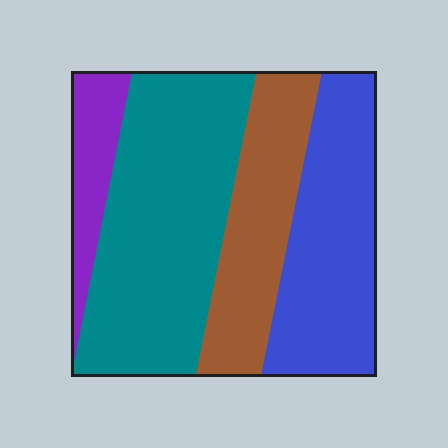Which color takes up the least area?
Purple, at roughly 10%.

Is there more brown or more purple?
Brown.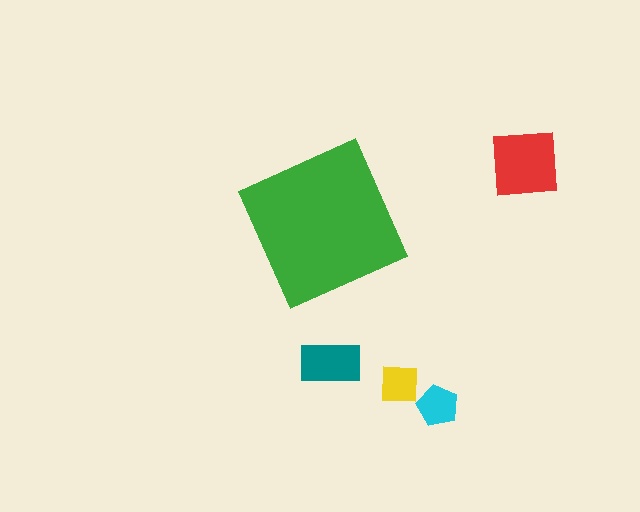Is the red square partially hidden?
No, the red square is fully visible.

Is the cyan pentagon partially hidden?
No, the cyan pentagon is fully visible.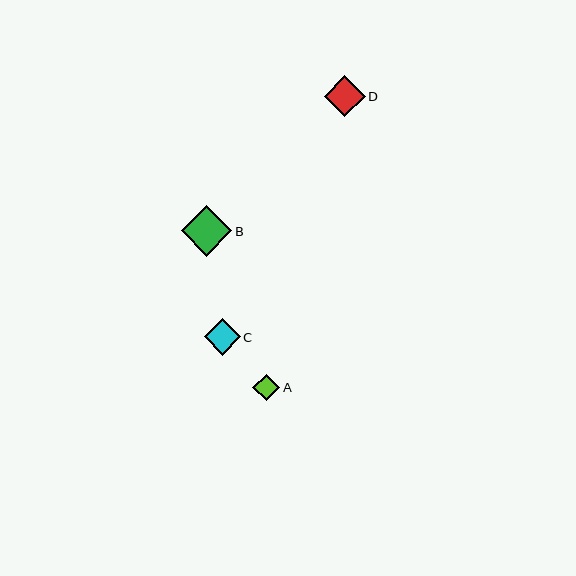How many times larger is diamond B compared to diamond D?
Diamond B is approximately 1.2 times the size of diamond D.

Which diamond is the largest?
Diamond B is the largest with a size of approximately 50 pixels.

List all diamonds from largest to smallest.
From largest to smallest: B, D, C, A.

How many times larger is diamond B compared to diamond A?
Diamond B is approximately 1.9 times the size of diamond A.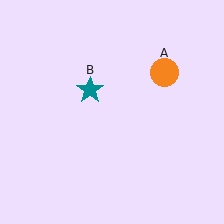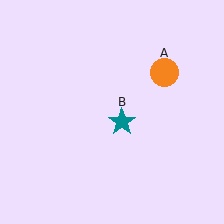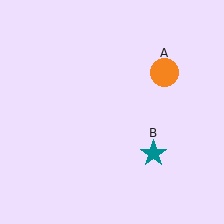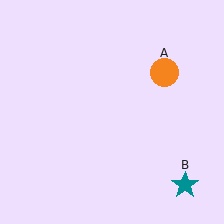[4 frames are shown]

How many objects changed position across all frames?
1 object changed position: teal star (object B).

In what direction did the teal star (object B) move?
The teal star (object B) moved down and to the right.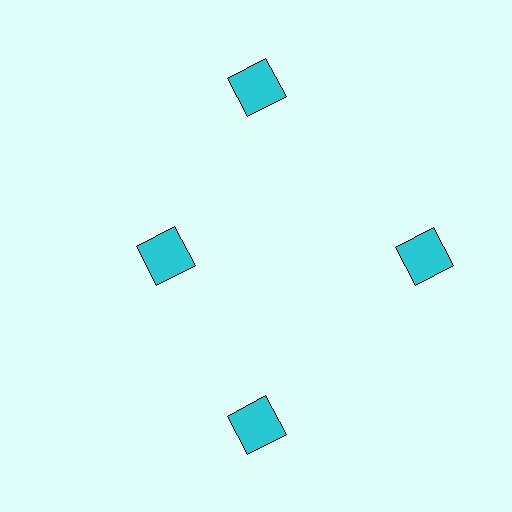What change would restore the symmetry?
The symmetry would be restored by moving it outward, back onto the ring so that all 4 squares sit at equal angles and equal distance from the center.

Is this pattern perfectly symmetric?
No. The 4 cyan squares are arranged in a ring, but one element near the 9 o'clock position is pulled inward toward the center, breaking the 4-fold rotational symmetry.